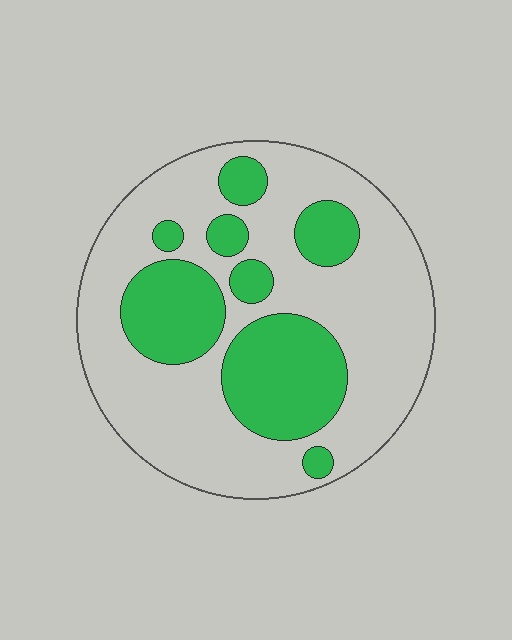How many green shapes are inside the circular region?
8.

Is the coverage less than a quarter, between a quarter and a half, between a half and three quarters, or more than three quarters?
Between a quarter and a half.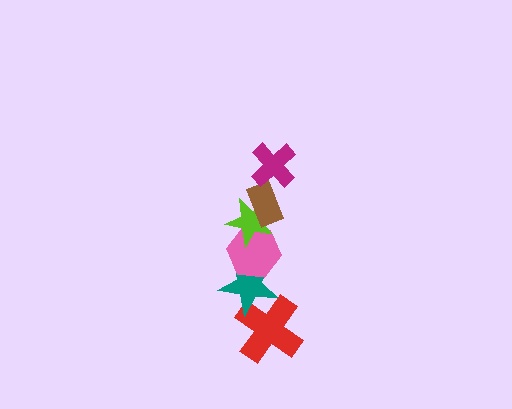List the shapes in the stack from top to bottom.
From top to bottom: the magenta cross, the brown rectangle, the lime star, the pink hexagon, the teal star, the red cross.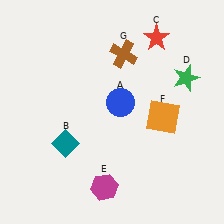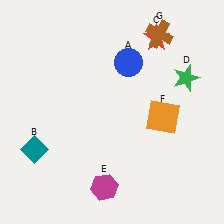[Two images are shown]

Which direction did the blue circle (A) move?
The blue circle (A) moved up.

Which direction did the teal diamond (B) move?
The teal diamond (B) moved left.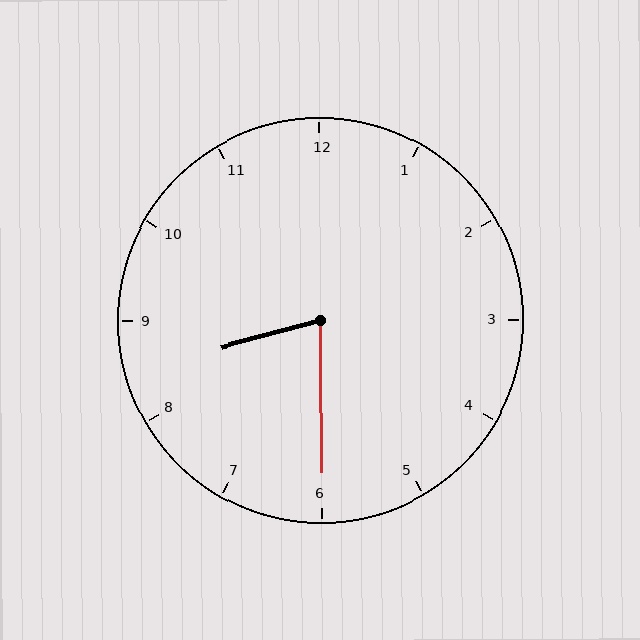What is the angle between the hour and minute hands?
Approximately 75 degrees.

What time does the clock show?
8:30.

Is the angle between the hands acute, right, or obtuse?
It is acute.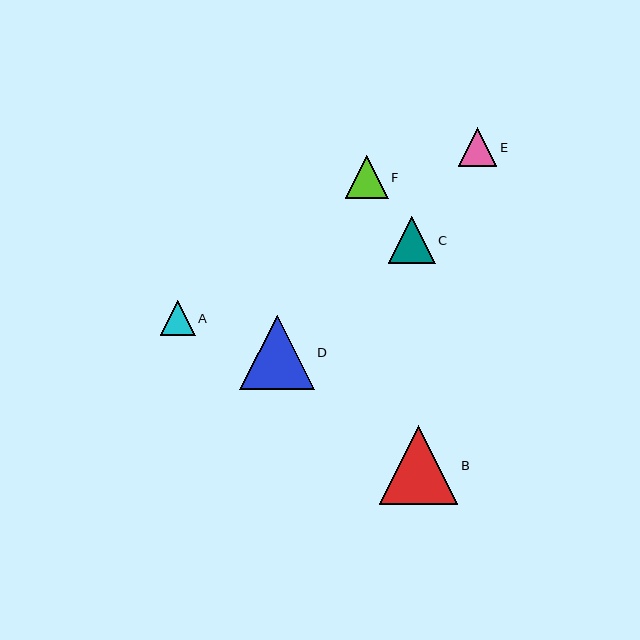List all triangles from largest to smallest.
From largest to smallest: B, D, C, F, E, A.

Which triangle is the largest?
Triangle B is the largest with a size of approximately 78 pixels.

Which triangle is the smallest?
Triangle A is the smallest with a size of approximately 35 pixels.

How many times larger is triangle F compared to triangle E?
Triangle F is approximately 1.1 times the size of triangle E.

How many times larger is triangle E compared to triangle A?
Triangle E is approximately 1.1 times the size of triangle A.